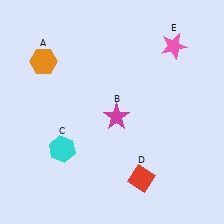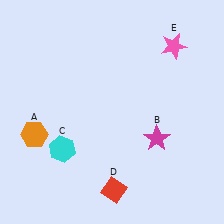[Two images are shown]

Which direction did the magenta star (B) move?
The magenta star (B) moved right.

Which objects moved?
The objects that moved are: the orange hexagon (A), the magenta star (B), the red diamond (D).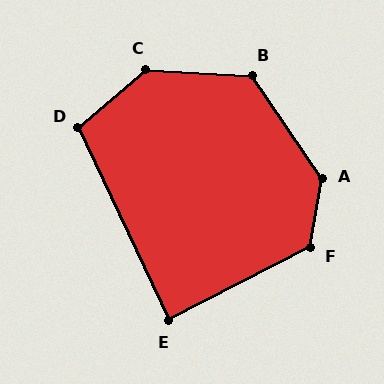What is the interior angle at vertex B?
Approximately 128 degrees (obtuse).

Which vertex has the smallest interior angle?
E, at approximately 88 degrees.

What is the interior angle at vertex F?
Approximately 127 degrees (obtuse).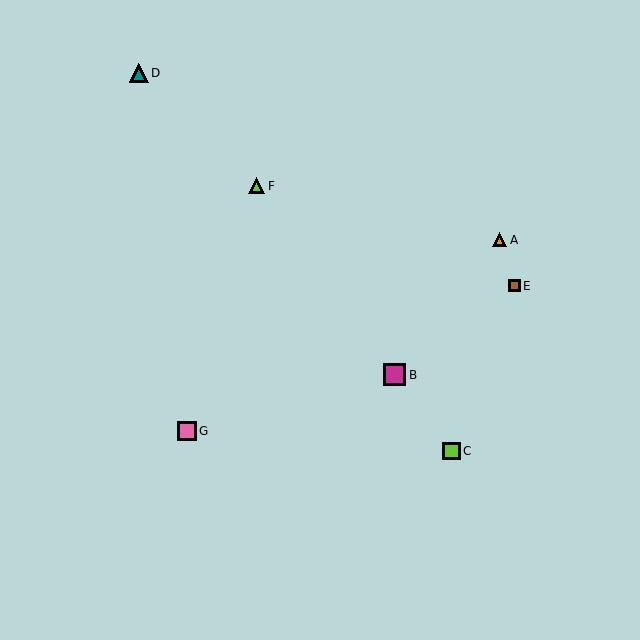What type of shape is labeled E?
Shape E is a brown square.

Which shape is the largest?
The magenta square (labeled B) is the largest.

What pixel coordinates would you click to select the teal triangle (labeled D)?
Click at (139, 73) to select the teal triangle D.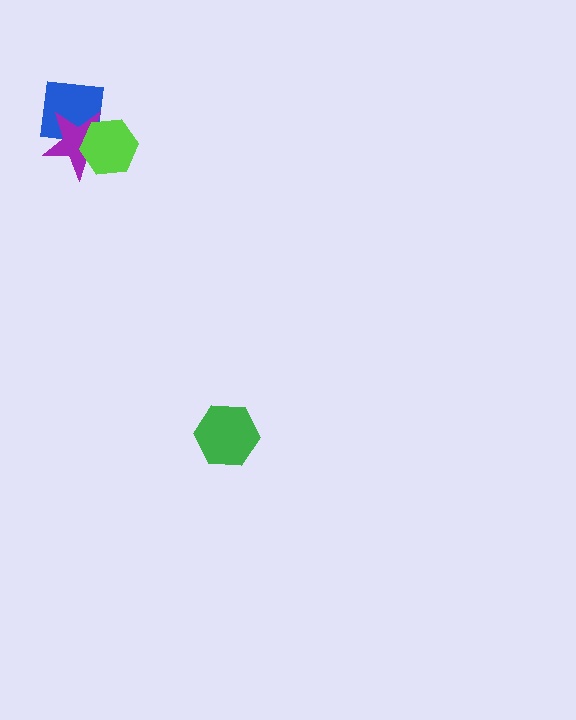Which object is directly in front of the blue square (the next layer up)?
The purple star is directly in front of the blue square.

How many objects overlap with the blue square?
2 objects overlap with the blue square.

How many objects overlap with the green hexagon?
0 objects overlap with the green hexagon.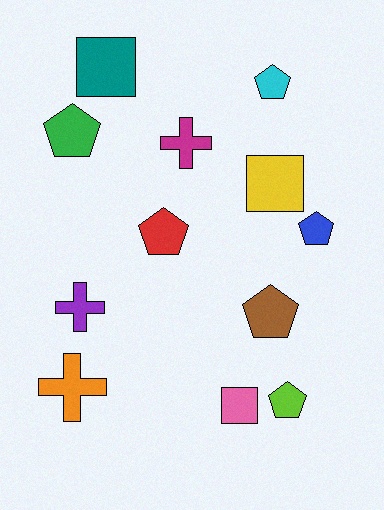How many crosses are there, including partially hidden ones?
There are 3 crosses.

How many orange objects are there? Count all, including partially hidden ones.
There is 1 orange object.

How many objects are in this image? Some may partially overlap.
There are 12 objects.